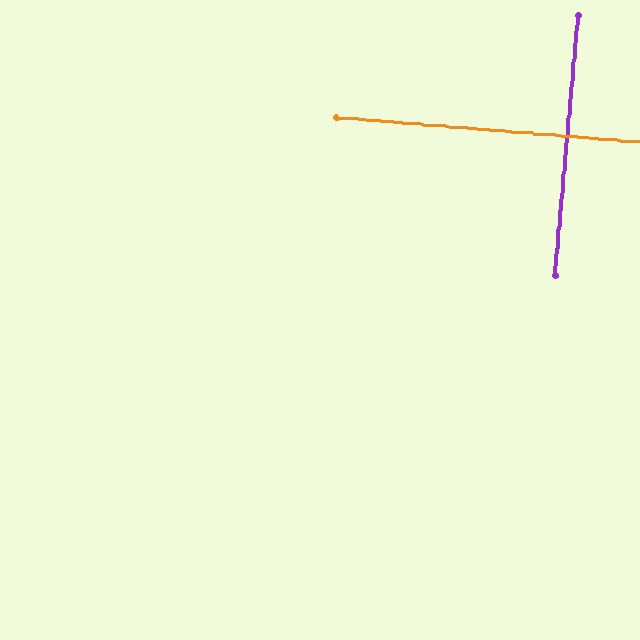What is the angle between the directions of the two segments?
Approximately 90 degrees.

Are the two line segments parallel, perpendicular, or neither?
Perpendicular — they meet at approximately 90°.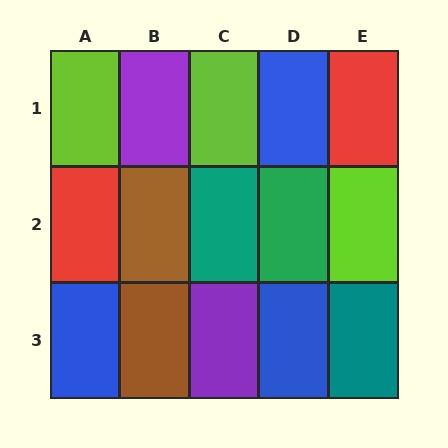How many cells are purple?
2 cells are purple.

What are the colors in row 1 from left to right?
Lime, purple, lime, blue, red.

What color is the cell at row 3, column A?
Blue.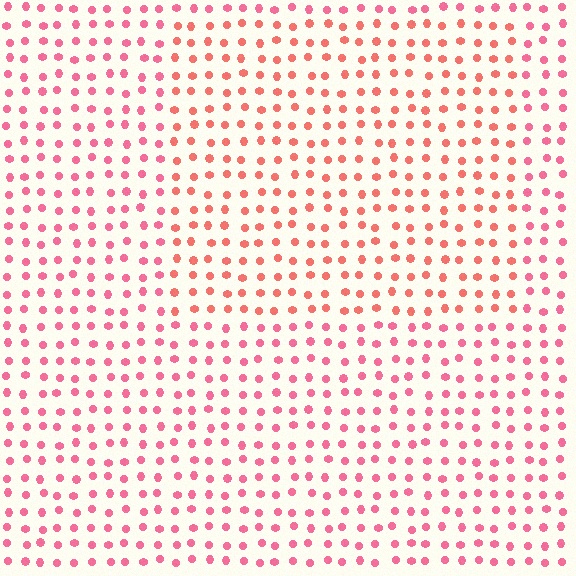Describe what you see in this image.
The image is filled with small pink elements in a uniform arrangement. A rectangle-shaped region is visible where the elements are tinted to a slightly different hue, forming a subtle color boundary.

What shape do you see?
I see a rectangle.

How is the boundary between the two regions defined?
The boundary is defined purely by a slight shift in hue (about 23 degrees). Spacing, size, and orientation are identical on both sides.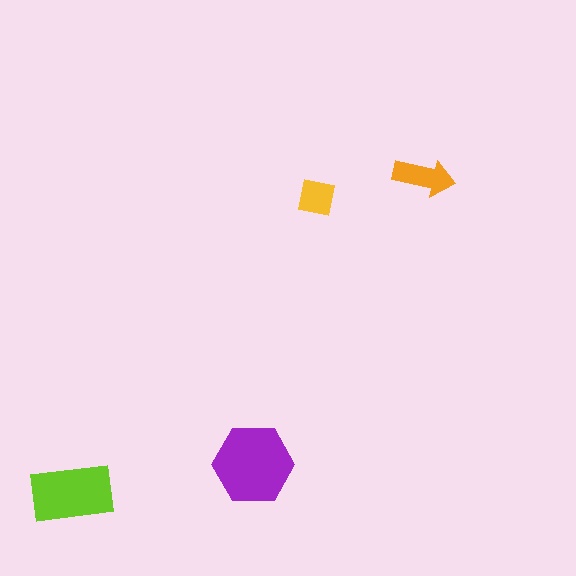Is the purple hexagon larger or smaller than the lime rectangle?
Larger.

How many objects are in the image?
There are 4 objects in the image.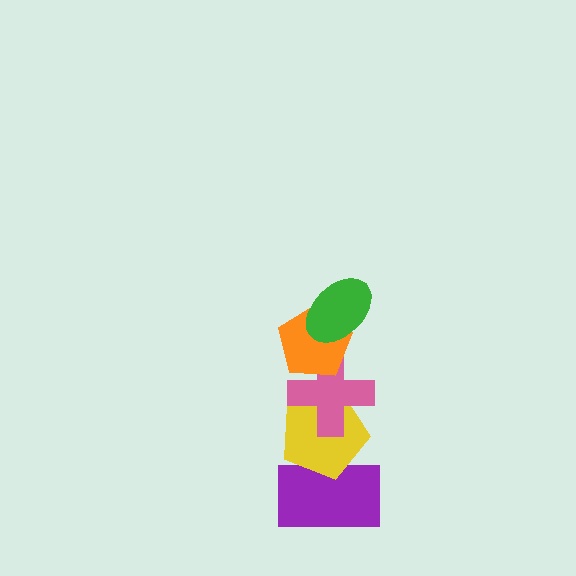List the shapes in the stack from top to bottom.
From top to bottom: the green ellipse, the orange pentagon, the pink cross, the yellow pentagon, the purple rectangle.